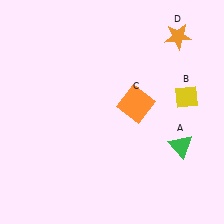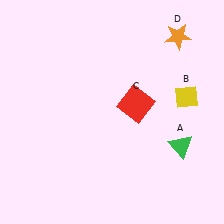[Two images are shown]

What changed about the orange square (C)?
In Image 1, C is orange. In Image 2, it changed to red.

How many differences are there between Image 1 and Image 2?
There is 1 difference between the two images.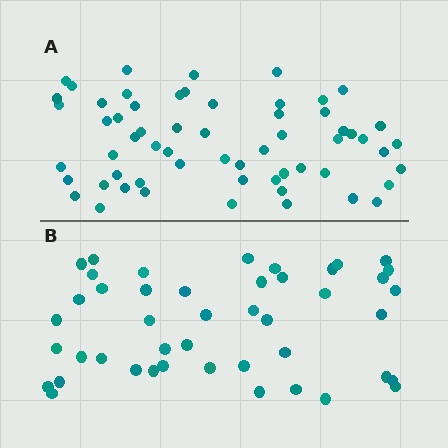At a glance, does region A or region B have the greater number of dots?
Region A (the top region) has more dots.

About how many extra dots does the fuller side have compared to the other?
Region A has approximately 15 more dots than region B.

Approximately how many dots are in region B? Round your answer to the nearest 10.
About 40 dots. (The exact count is 45, which rounds to 40.)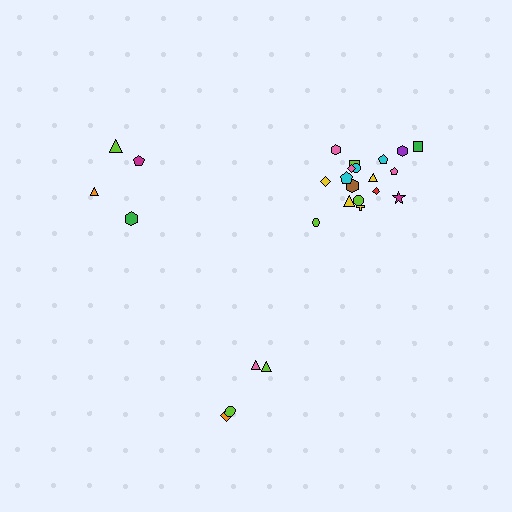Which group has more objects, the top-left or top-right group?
The top-right group.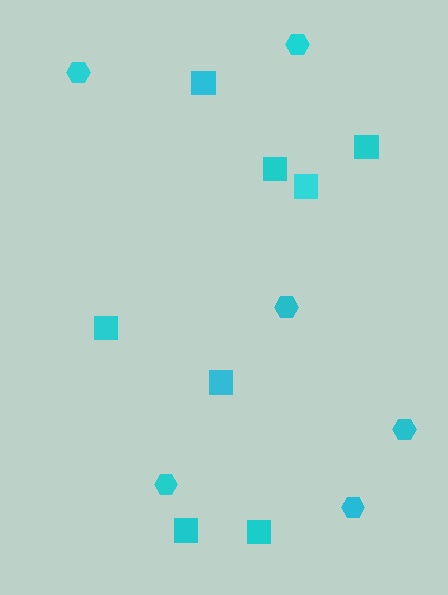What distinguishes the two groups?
There are 2 groups: one group of hexagons (6) and one group of squares (8).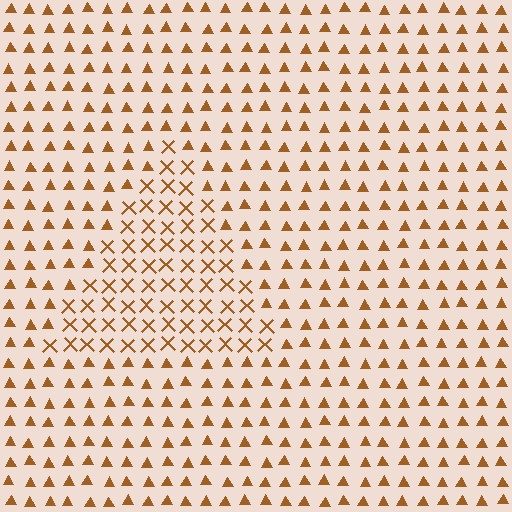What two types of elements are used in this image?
The image uses X marks inside the triangle region and triangles outside it.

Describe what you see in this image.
The image is filled with small brown elements arranged in a uniform grid. A triangle-shaped region contains X marks, while the surrounding area contains triangles. The boundary is defined purely by the change in element shape.